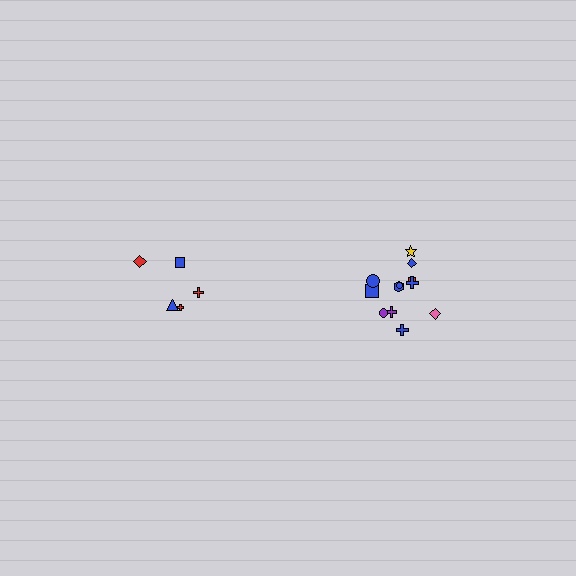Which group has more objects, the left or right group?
The right group.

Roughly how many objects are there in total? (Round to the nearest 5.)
Roughly 15 objects in total.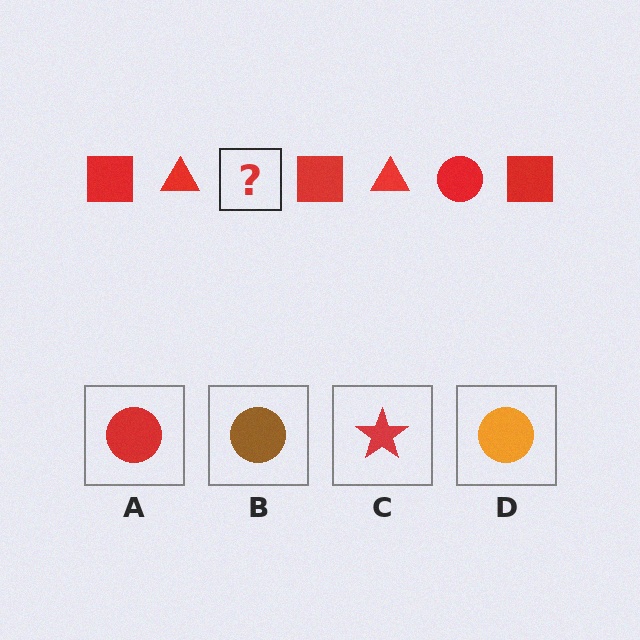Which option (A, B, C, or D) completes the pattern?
A.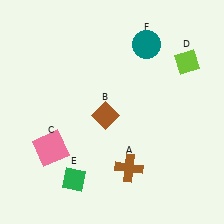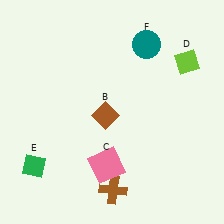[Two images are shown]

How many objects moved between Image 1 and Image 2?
3 objects moved between the two images.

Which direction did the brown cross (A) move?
The brown cross (A) moved down.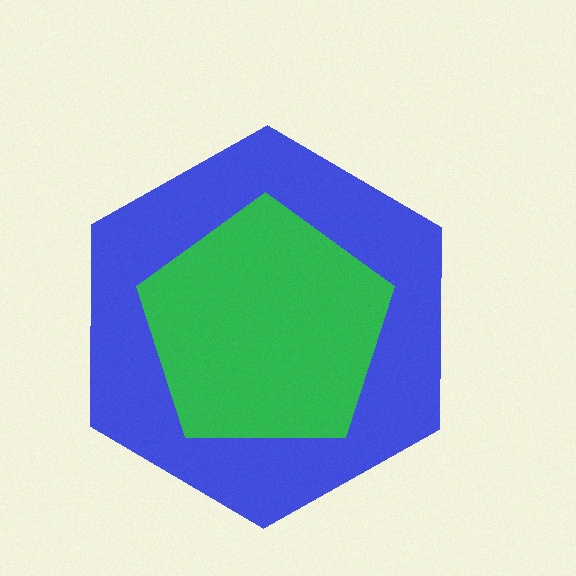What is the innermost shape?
The green pentagon.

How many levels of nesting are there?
2.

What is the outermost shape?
The blue hexagon.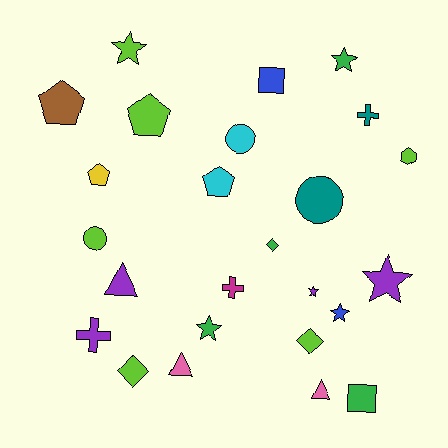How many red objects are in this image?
There are no red objects.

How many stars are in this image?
There are 6 stars.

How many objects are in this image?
There are 25 objects.